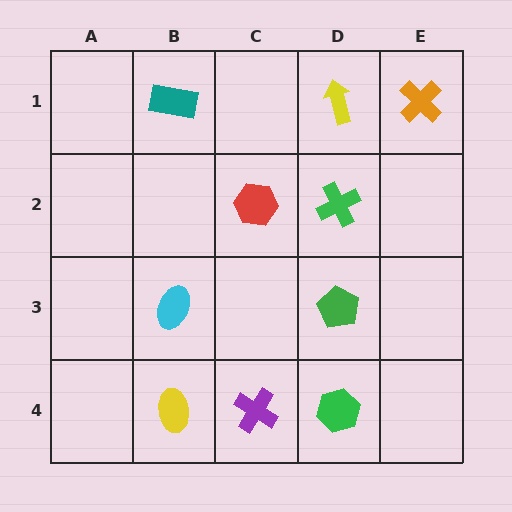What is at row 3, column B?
A cyan ellipse.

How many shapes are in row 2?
2 shapes.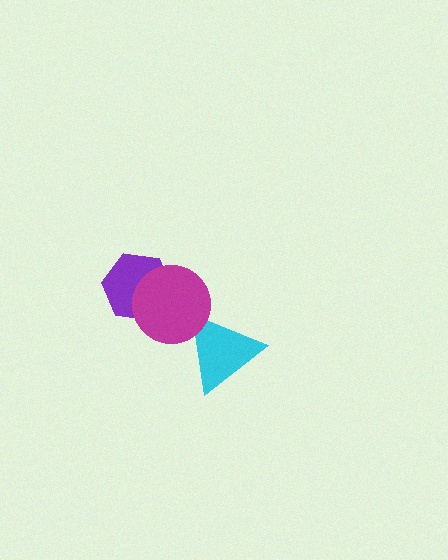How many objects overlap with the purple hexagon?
1 object overlaps with the purple hexagon.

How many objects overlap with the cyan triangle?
1 object overlaps with the cyan triangle.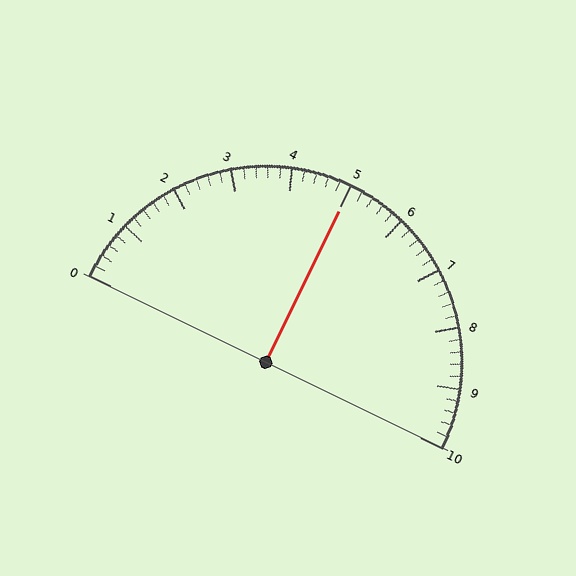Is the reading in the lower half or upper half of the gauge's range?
The reading is in the upper half of the range (0 to 10).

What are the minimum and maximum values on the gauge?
The gauge ranges from 0 to 10.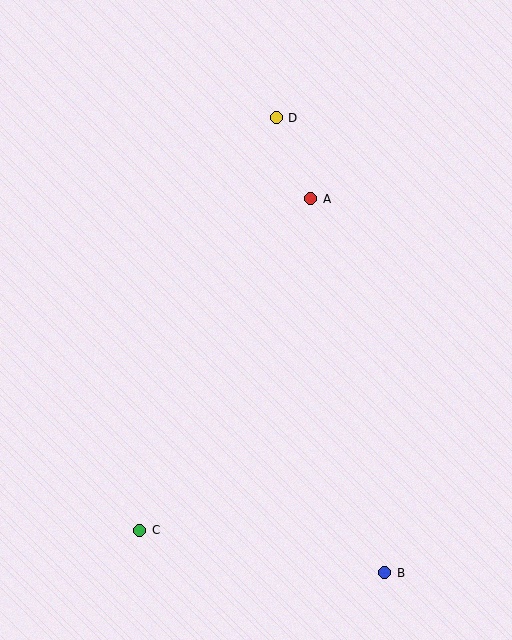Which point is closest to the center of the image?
Point A at (311, 199) is closest to the center.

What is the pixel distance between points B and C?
The distance between B and C is 248 pixels.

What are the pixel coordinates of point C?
Point C is at (140, 530).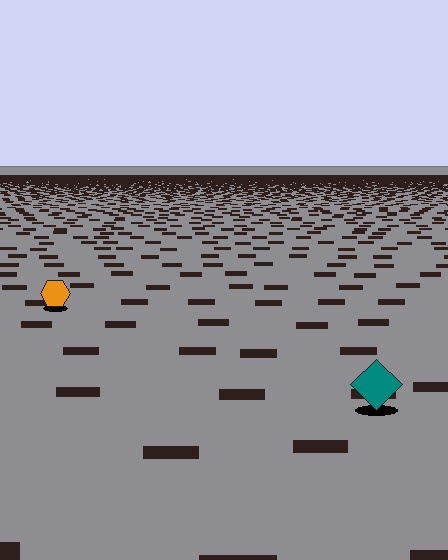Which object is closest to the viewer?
The teal diamond is closest. The texture marks near it are larger and more spread out.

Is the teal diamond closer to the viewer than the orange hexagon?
Yes. The teal diamond is closer — you can tell from the texture gradient: the ground texture is coarser near it.